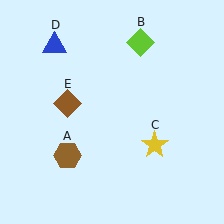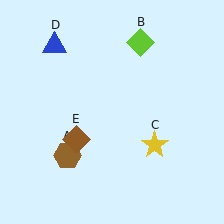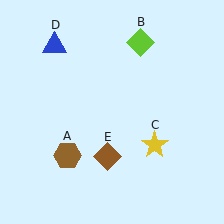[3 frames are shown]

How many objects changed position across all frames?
1 object changed position: brown diamond (object E).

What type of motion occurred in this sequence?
The brown diamond (object E) rotated counterclockwise around the center of the scene.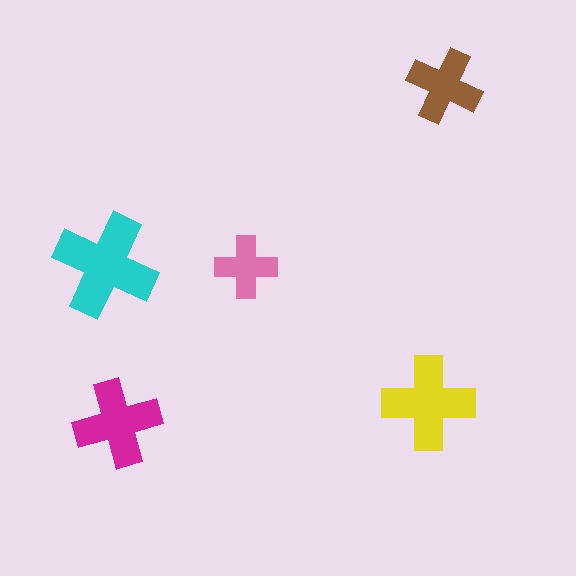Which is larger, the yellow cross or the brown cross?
The yellow one.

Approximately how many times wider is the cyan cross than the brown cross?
About 1.5 times wider.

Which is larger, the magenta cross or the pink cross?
The magenta one.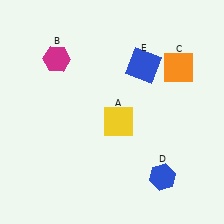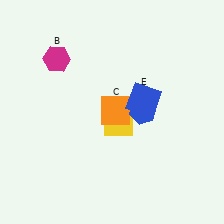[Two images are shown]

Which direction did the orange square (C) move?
The orange square (C) moved left.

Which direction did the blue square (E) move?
The blue square (E) moved down.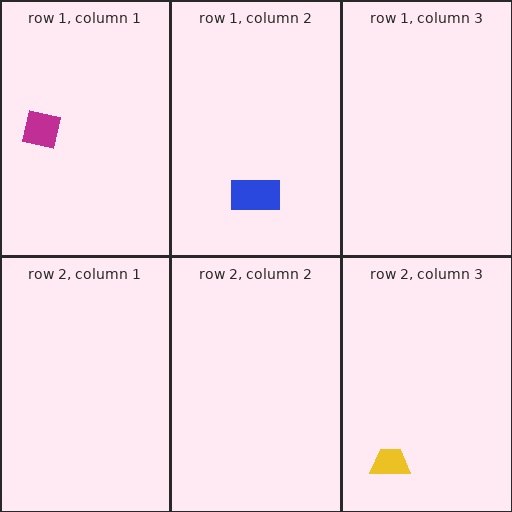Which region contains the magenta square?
The row 1, column 1 region.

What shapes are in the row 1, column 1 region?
The magenta square.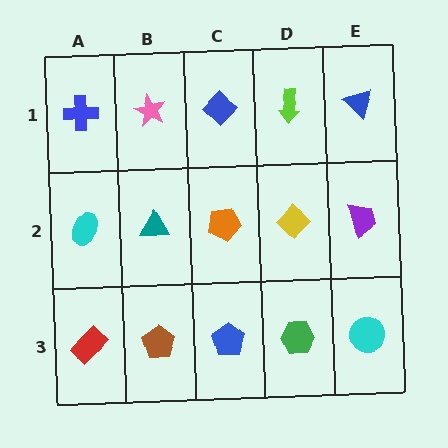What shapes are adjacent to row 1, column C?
An orange pentagon (row 2, column C), a pink star (row 1, column B), a lime arrow (row 1, column D).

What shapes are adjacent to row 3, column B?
A teal triangle (row 2, column B), a red rectangle (row 3, column A), a blue pentagon (row 3, column C).